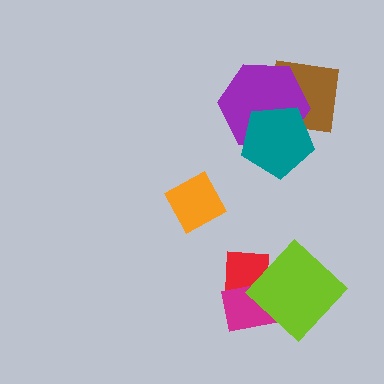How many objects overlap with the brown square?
2 objects overlap with the brown square.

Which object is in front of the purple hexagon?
The teal pentagon is in front of the purple hexagon.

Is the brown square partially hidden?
Yes, it is partially covered by another shape.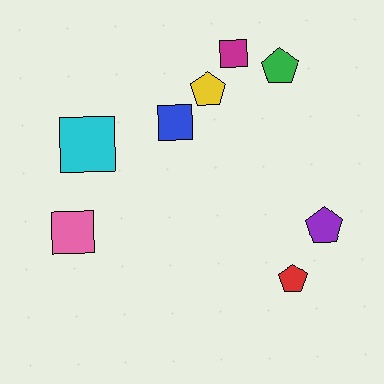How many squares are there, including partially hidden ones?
There are 4 squares.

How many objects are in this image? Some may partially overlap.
There are 8 objects.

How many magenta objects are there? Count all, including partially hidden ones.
There is 1 magenta object.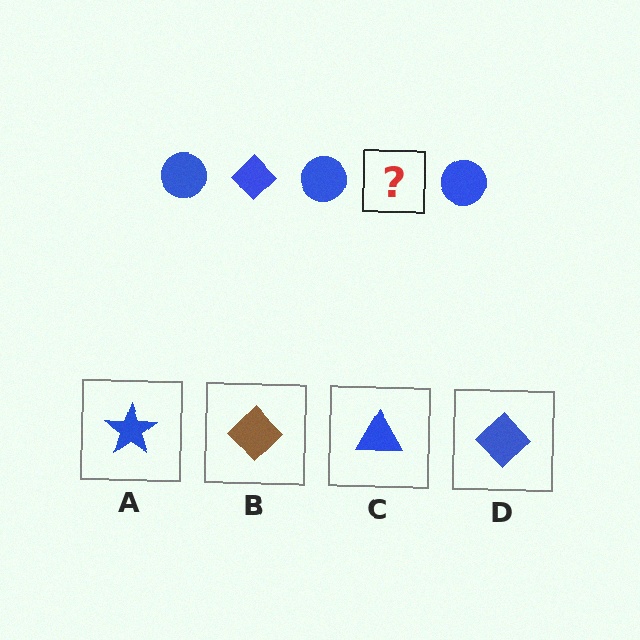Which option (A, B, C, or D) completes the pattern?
D.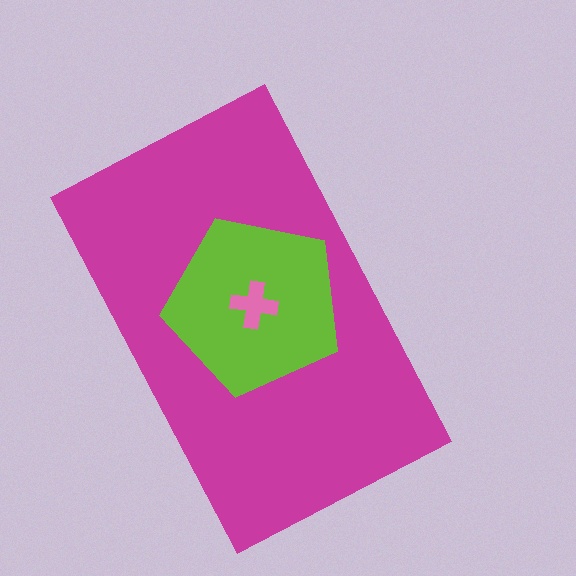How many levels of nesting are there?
3.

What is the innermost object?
The pink cross.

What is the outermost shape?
The magenta rectangle.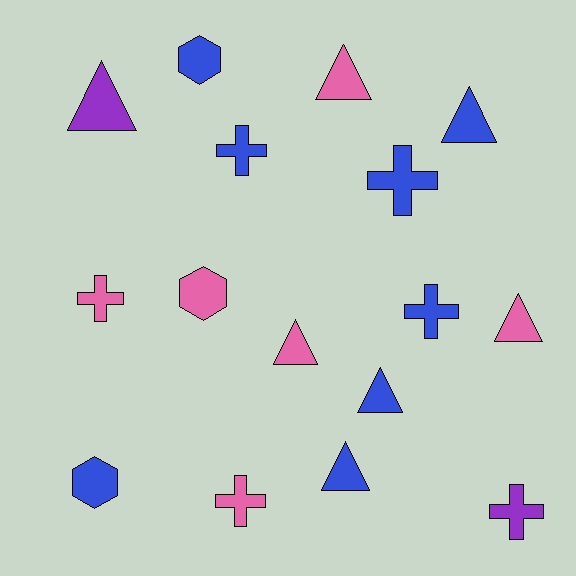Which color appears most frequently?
Blue, with 8 objects.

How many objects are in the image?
There are 16 objects.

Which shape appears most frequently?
Triangle, with 7 objects.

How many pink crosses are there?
There are 2 pink crosses.